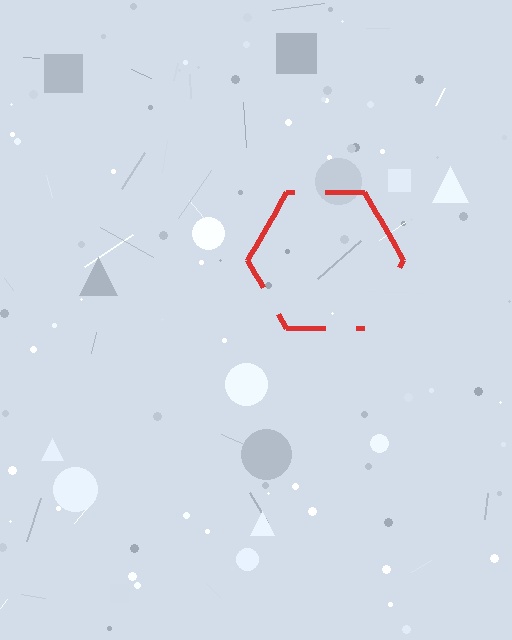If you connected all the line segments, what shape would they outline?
They would outline a hexagon.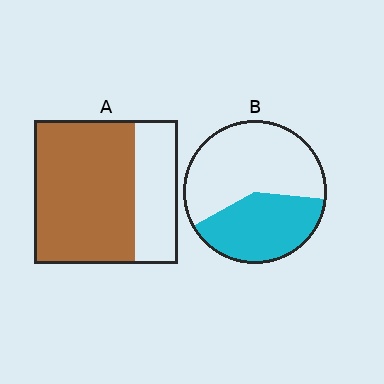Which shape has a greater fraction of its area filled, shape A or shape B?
Shape A.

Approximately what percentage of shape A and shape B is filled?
A is approximately 70% and B is approximately 40%.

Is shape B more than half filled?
No.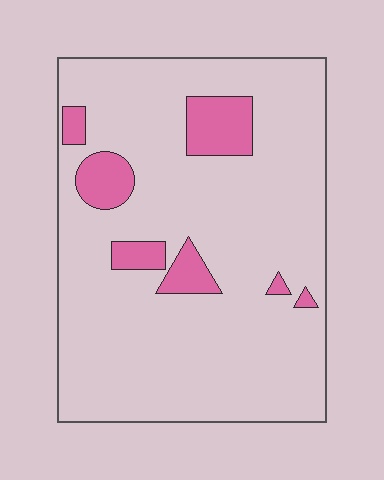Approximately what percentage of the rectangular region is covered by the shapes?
Approximately 10%.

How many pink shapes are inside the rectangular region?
7.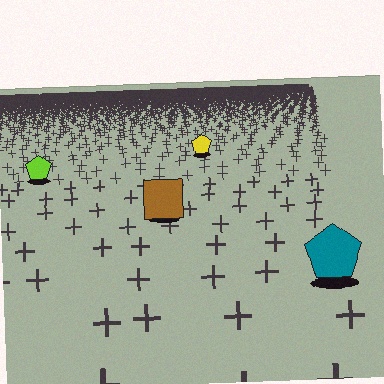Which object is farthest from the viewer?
The yellow pentagon is farthest from the viewer. It appears smaller and the ground texture around it is denser.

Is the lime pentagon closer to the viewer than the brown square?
No. The brown square is closer — you can tell from the texture gradient: the ground texture is coarser near it.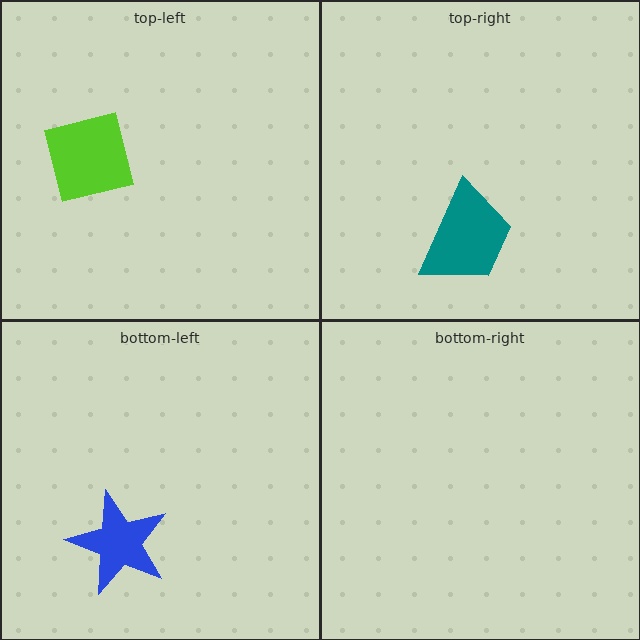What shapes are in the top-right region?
The teal trapezoid.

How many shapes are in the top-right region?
1.